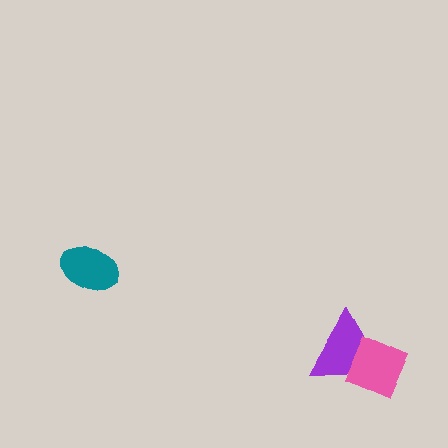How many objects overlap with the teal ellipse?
0 objects overlap with the teal ellipse.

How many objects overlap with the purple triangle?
1 object overlaps with the purple triangle.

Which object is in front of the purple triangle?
The pink diamond is in front of the purple triangle.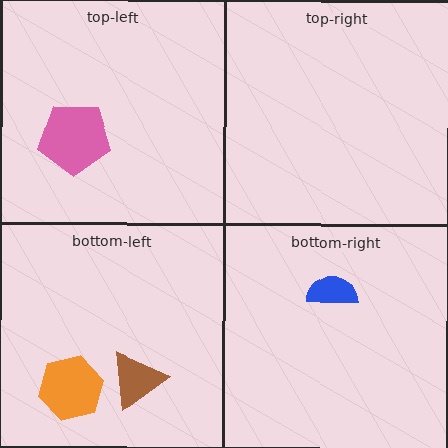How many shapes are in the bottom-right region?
1.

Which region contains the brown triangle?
The bottom-left region.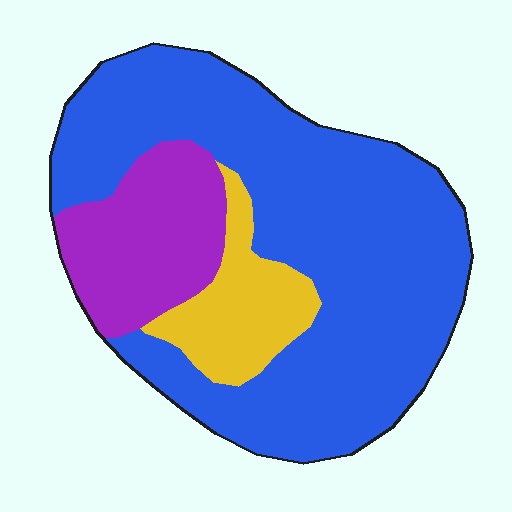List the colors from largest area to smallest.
From largest to smallest: blue, purple, yellow.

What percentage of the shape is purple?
Purple covers 19% of the shape.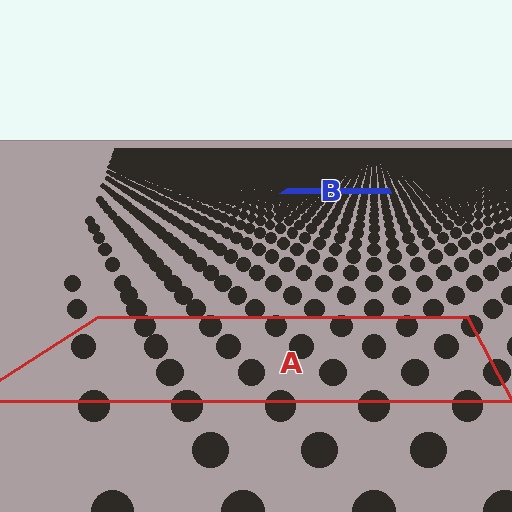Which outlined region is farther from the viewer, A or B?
Region B is farther from the viewer — the texture elements inside it appear smaller and more densely packed.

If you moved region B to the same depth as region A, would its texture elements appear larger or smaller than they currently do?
They would appear larger. At a closer depth, the same texture elements are projected at a bigger on-screen size.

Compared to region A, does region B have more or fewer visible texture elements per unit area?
Region B has more texture elements per unit area — they are packed more densely because it is farther away.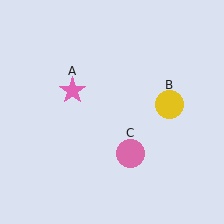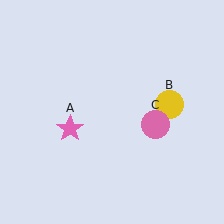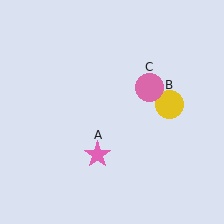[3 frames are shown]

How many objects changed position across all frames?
2 objects changed position: pink star (object A), pink circle (object C).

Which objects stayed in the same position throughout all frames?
Yellow circle (object B) remained stationary.